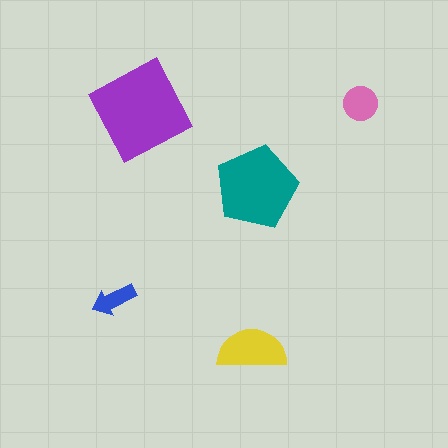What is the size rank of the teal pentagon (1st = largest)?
2nd.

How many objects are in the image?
There are 5 objects in the image.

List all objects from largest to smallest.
The purple square, the teal pentagon, the yellow semicircle, the pink circle, the blue arrow.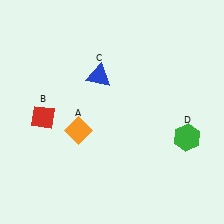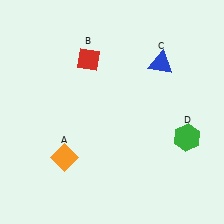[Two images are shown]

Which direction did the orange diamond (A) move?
The orange diamond (A) moved down.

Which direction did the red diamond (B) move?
The red diamond (B) moved up.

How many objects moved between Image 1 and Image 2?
3 objects moved between the two images.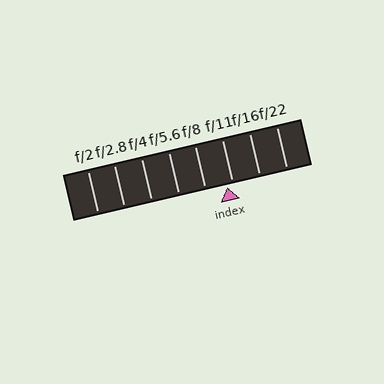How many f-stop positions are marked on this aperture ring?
There are 8 f-stop positions marked.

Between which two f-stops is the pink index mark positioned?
The index mark is between f/8 and f/11.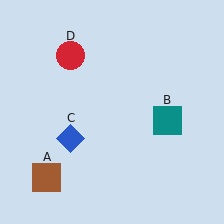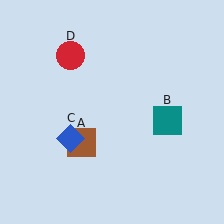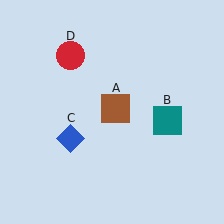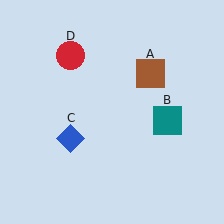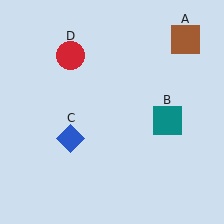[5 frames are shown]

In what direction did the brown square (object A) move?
The brown square (object A) moved up and to the right.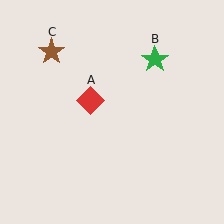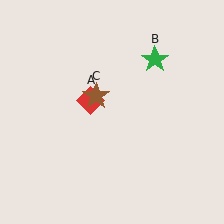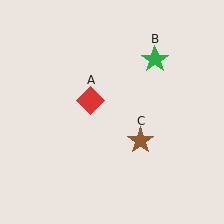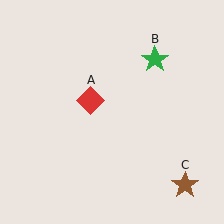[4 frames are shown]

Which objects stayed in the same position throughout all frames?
Red diamond (object A) and green star (object B) remained stationary.